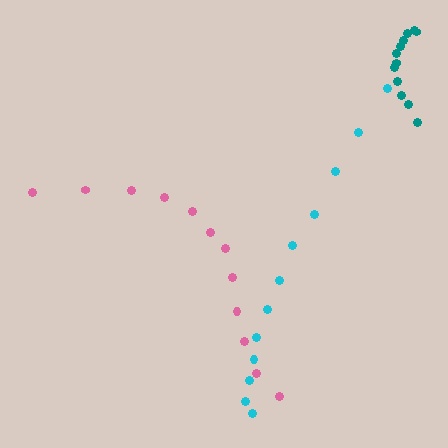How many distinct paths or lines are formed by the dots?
There are 3 distinct paths.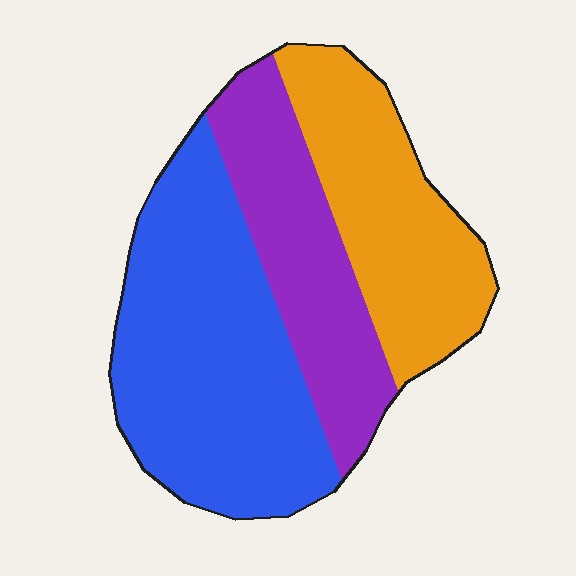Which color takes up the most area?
Blue, at roughly 45%.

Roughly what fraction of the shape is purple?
Purple takes up about one quarter (1/4) of the shape.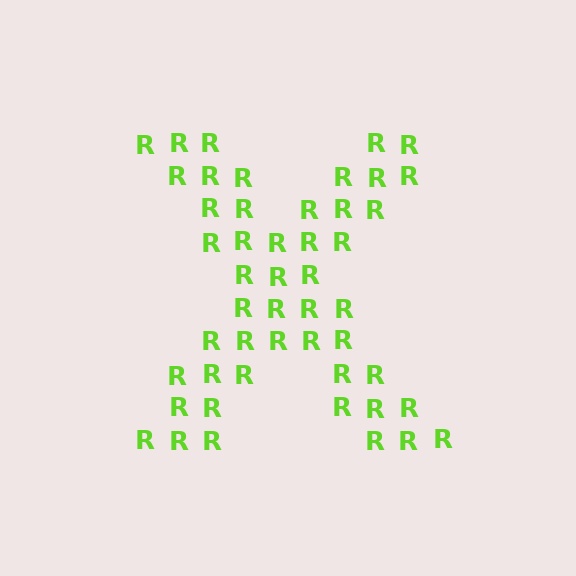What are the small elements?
The small elements are letter R's.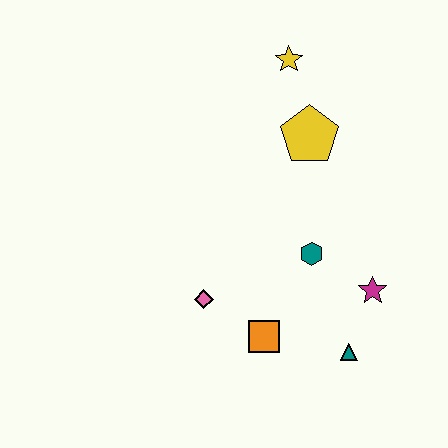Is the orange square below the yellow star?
Yes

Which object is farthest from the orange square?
The yellow star is farthest from the orange square.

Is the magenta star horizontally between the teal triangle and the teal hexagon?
No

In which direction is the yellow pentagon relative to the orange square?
The yellow pentagon is above the orange square.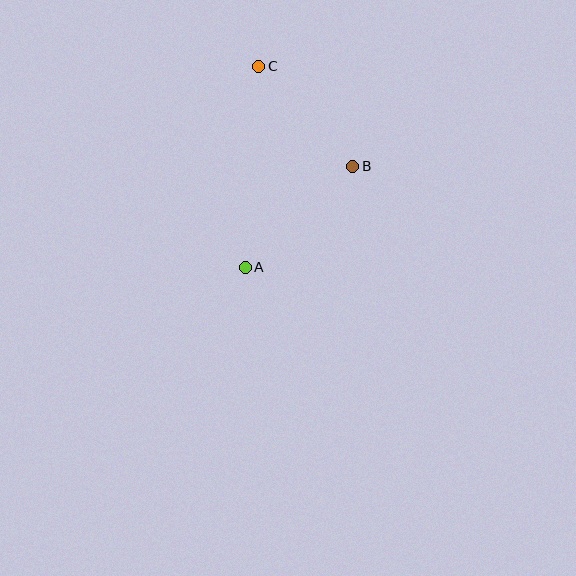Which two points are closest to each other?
Points B and C are closest to each other.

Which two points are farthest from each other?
Points A and C are farthest from each other.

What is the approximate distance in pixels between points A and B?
The distance between A and B is approximately 147 pixels.